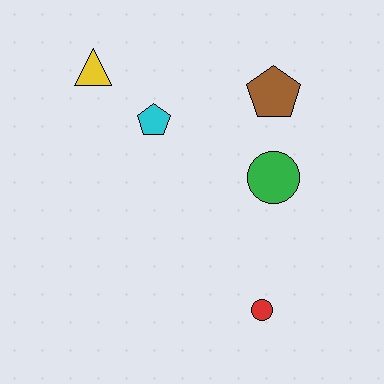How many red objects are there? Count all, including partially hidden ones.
There is 1 red object.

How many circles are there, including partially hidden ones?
There are 2 circles.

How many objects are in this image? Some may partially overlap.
There are 5 objects.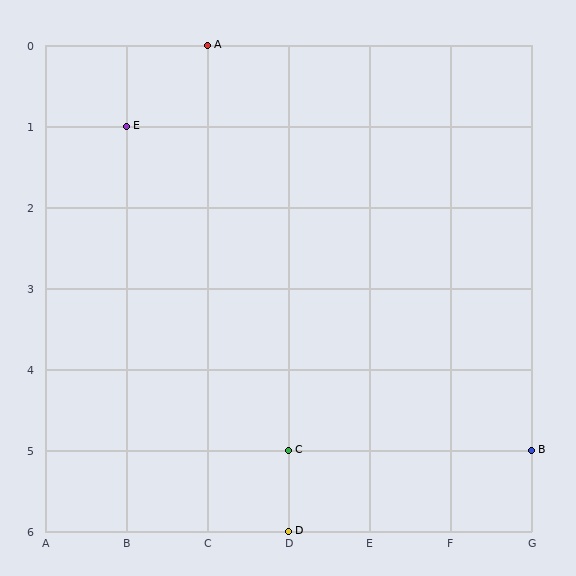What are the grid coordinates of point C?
Point C is at grid coordinates (D, 5).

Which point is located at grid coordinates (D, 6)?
Point D is at (D, 6).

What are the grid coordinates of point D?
Point D is at grid coordinates (D, 6).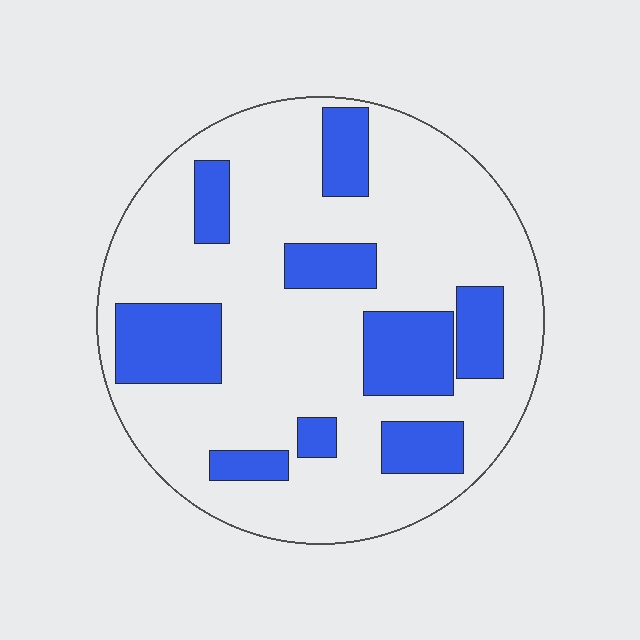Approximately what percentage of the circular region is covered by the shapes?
Approximately 25%.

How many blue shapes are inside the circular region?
9.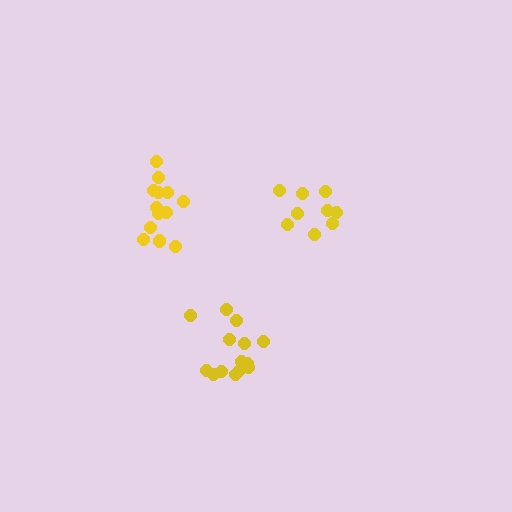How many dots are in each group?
Group 1: 13 dots, Group 2: 14 dots, Group 3: 9 dots (36 total).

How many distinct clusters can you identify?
There are 3 distinct clusters.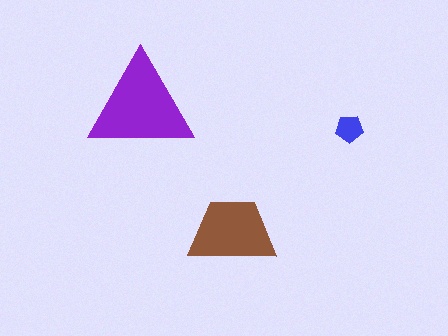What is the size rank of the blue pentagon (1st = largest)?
3rd.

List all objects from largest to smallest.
The purple triangle, the brown trapezoid, the blue pentagon.